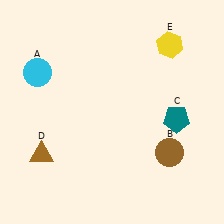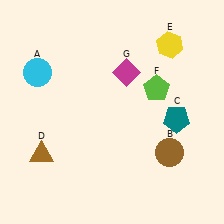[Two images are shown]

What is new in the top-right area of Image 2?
A lime pentagon (F) was added in the top-right area of Image 2.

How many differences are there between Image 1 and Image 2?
There are 2 differences between the two images.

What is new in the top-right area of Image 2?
A magenta diamond (G) was added in the top-right area of Image 2.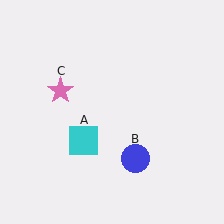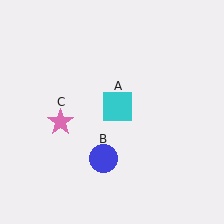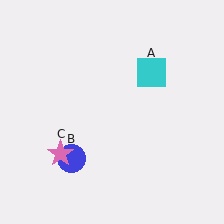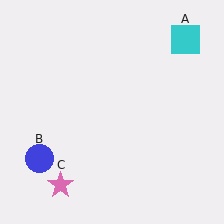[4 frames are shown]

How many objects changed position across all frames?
3 objects changed position: cyan square (object A), blue circle (object B), pink star (object C).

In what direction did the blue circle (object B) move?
The blue circle (object B) moved left.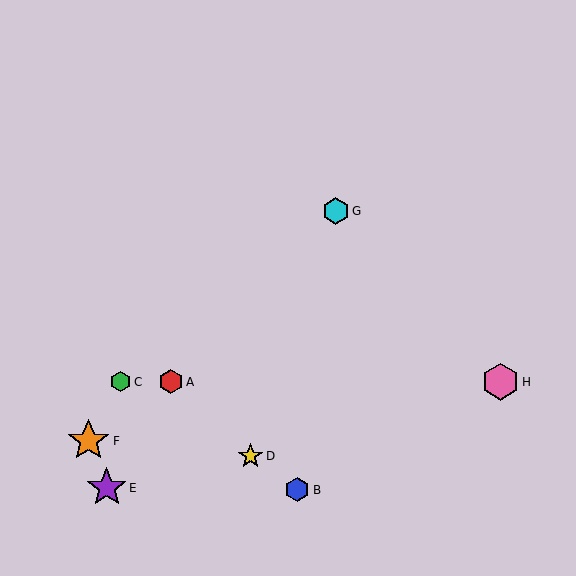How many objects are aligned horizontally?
3 objects (A, C, H) are aligned horizontally.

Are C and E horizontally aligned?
No, C is at y≈382 and E is at y≈488.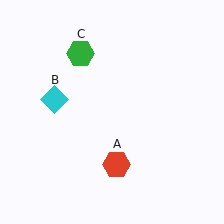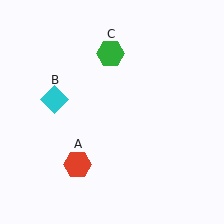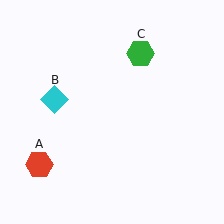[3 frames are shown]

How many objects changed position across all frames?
2 objects changed position: red hexagon (object A), green hexagon (object C).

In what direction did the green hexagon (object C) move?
The green hexagon (object C) moved right.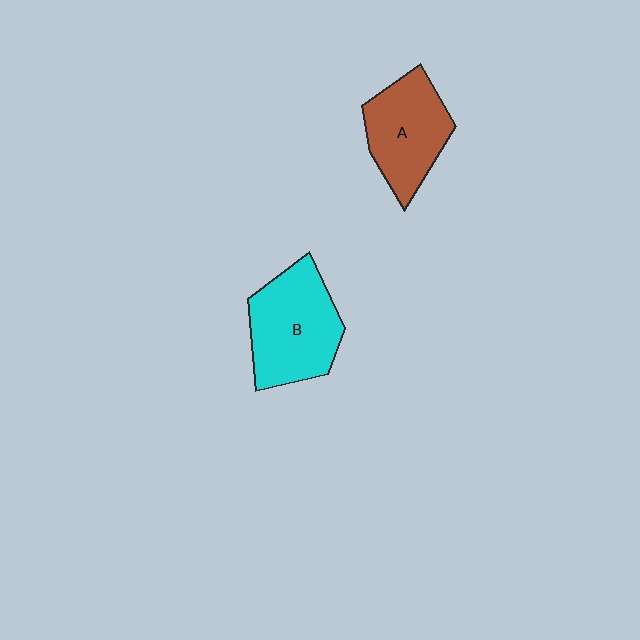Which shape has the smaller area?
Shape A (brown).